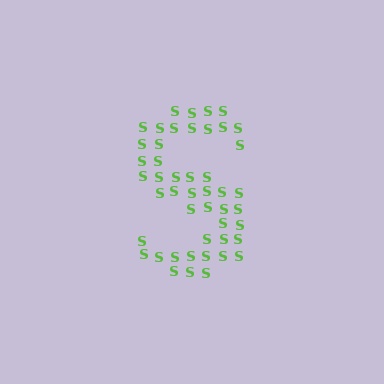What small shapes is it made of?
It is made of small letter S's.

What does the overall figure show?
The overall figure shows the letter S.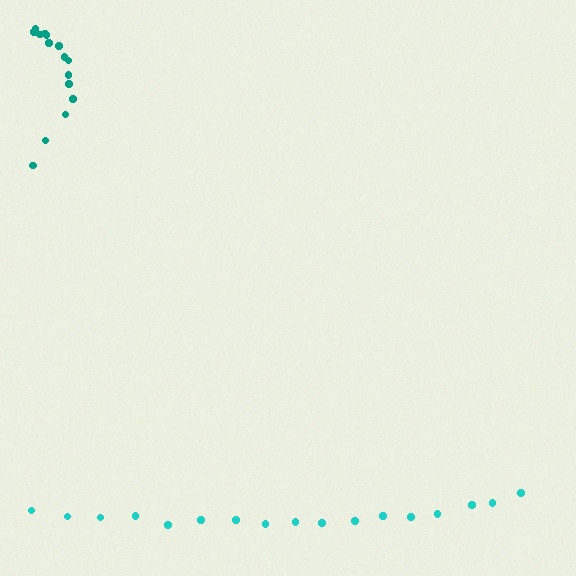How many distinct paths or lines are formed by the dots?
There are 2 distinct paths.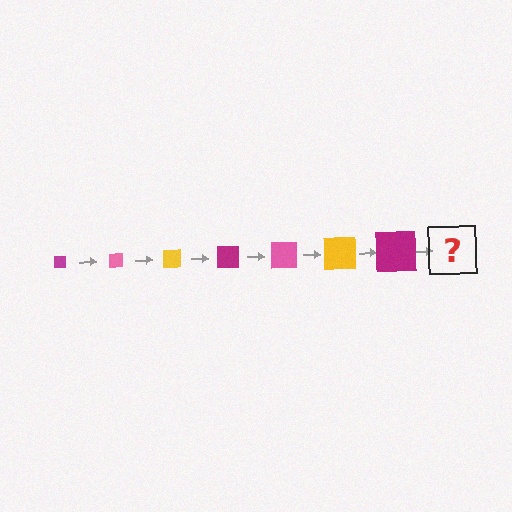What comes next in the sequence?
The next element should be a pink square, larger than the previous one.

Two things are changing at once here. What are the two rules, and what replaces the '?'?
The two rules are that the square grows larger each step and the color cycles through magenta, pink, and yellow. The '?' should be a pink square, larger than the previous one.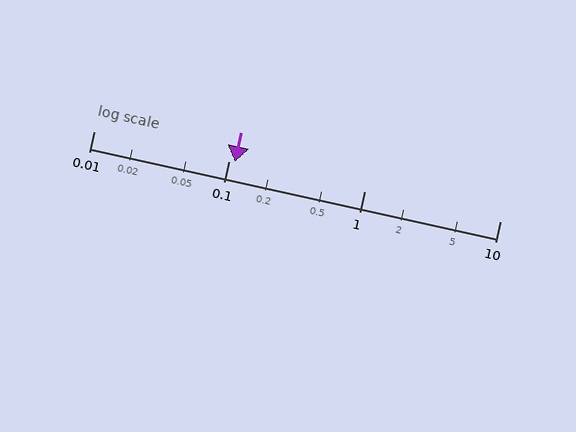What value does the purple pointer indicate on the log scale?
The pointer indicates approximately 0.11.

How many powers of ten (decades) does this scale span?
The scale spans 3 decades, from 0.01 to 10.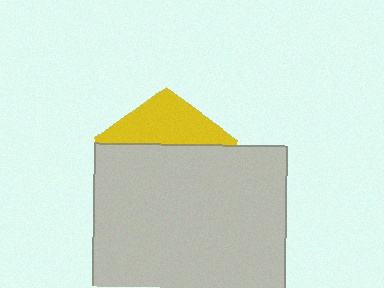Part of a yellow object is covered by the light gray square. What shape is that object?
It is a pentagon.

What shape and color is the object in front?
The object in front is a light gray square.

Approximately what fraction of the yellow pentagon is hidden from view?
Roughly 68% of the yellow pentagon is hidden behind the light gray square.